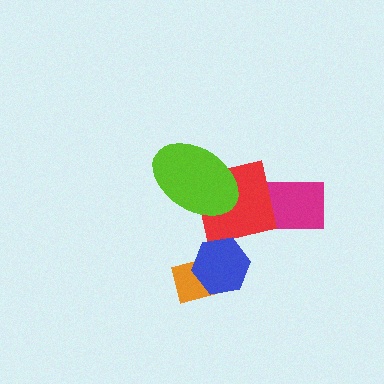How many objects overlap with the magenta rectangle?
1 object overlaps with the magenta rectangle.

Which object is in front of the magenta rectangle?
The red square is in front of the magenta rectangle.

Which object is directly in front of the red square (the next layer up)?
The lime ellipse is directly in front of the red square.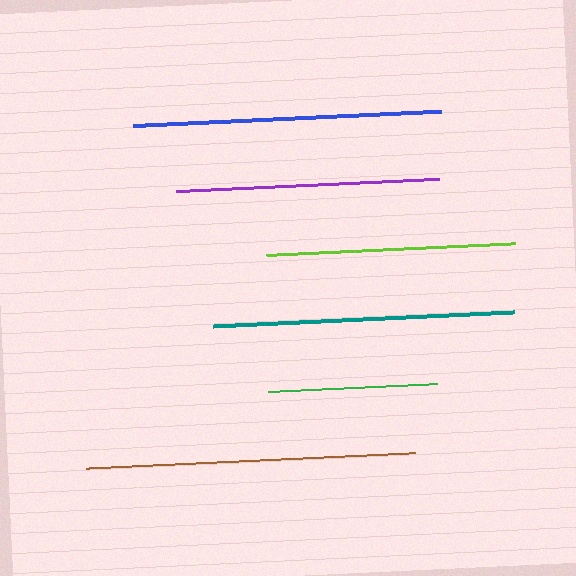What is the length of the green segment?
The green segment is approximately 168 pixels long.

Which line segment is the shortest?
The green line is the shortest at approximately 168 pixels.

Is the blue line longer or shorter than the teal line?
The blue line is longer than the teal line.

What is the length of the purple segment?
The purple segment is approximately 264 pixels long.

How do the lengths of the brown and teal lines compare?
The brown and teal lines are approximately the same length.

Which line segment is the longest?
The brown line is the longest at approximately 329 pixels.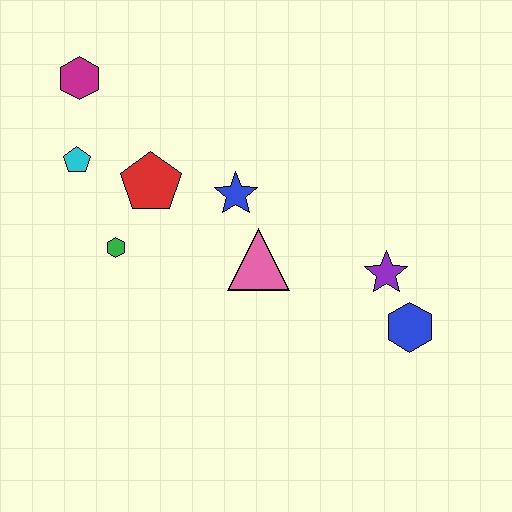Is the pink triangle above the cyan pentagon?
No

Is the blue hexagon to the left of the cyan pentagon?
No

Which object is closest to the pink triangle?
The blue star is closest to the pink triangle.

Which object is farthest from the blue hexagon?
The magenta hexagon is farthest from the blue hexagon.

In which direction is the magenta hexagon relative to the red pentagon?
The magenta hexagon is above the red pentagon.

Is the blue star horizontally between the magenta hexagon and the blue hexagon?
Yes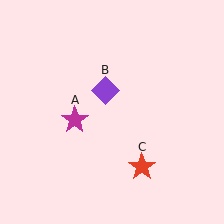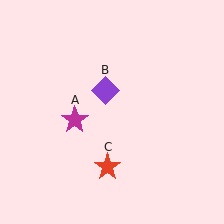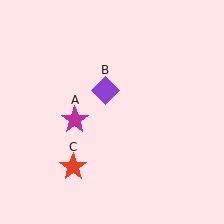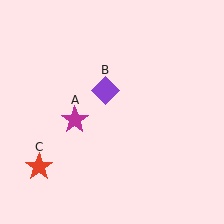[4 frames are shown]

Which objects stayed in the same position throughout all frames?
Magenta star (object A) and purple diamond (object B) remained stationary.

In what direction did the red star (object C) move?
The red star (object C) moved left.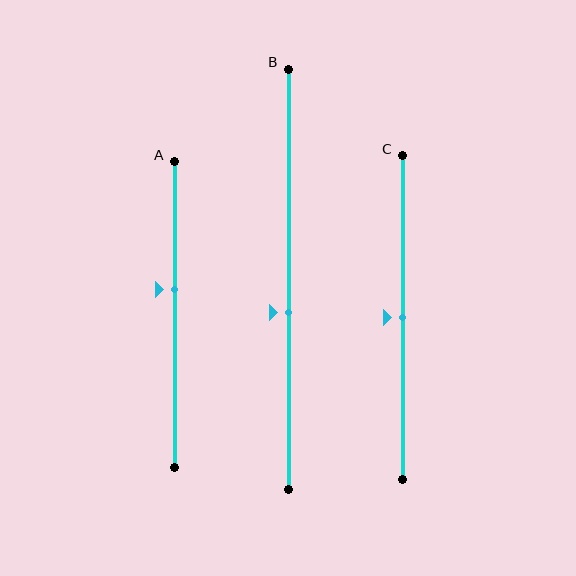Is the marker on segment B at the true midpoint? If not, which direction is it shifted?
No, the marker on segment B is shifted downward by about 8% of the segment length.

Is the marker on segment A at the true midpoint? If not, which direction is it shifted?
No, the marker on segment A is shifted upward by about 8% of the segment length.